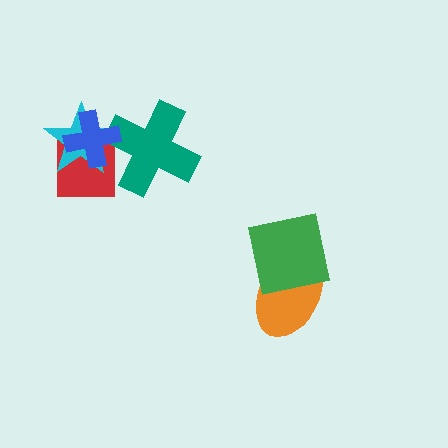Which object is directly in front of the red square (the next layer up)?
The teal cross is directly in front of the red square.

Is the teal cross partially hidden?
Yes, it is partially covered by another shape.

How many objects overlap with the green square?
1 object overlaps with the green square.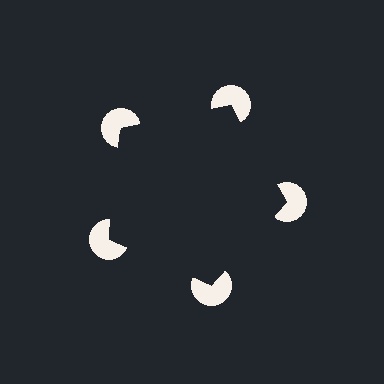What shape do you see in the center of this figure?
An illusory pentagon — its edges are inferred from the aligned wedge cuts in the pac-man discs, not physically drawn.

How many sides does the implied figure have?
5 sides.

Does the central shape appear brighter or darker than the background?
It typically appears slightly darker than the background, even though no actual brightness change is drawn.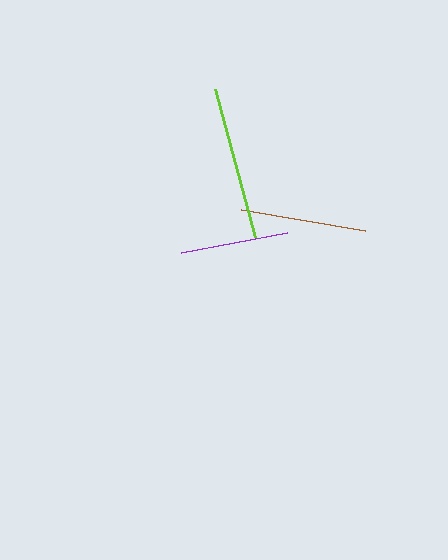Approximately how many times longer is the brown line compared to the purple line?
The brown line is approximately 1.2 times the length of the purple line.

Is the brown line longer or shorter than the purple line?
The brown line is longer than the purple line.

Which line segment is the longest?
The lime line is the longest at approximately 154 pixels.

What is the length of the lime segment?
The lime segment is approximately 154 pixels long.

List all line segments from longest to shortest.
From longest to shortest: lime, brown, purple.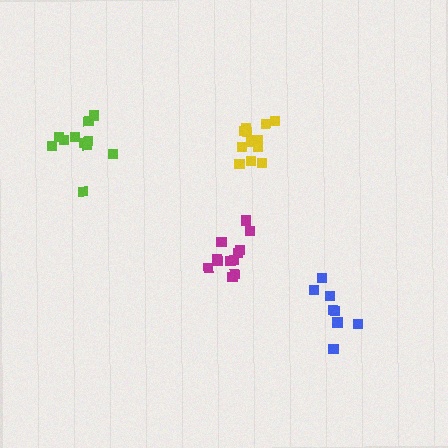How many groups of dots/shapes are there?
There are 4 groups.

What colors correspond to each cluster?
The clusters are colored: lime, magenta, yellow, blue.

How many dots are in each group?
Group 1: 11 dots, Group 2: 12 dots, Group 3: 12 dots, Group 4: 8 dots (43 total).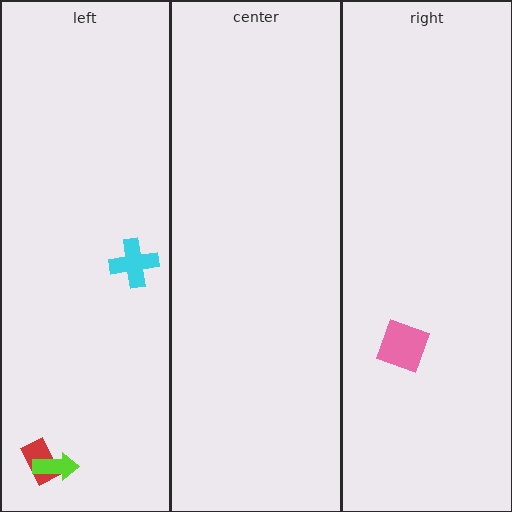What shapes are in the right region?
The pink diamond.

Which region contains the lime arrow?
The left region.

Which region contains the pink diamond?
The right region.